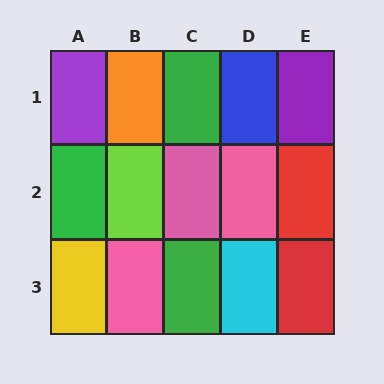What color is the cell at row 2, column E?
Red.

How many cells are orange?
1 cell is orange.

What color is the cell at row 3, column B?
Pink.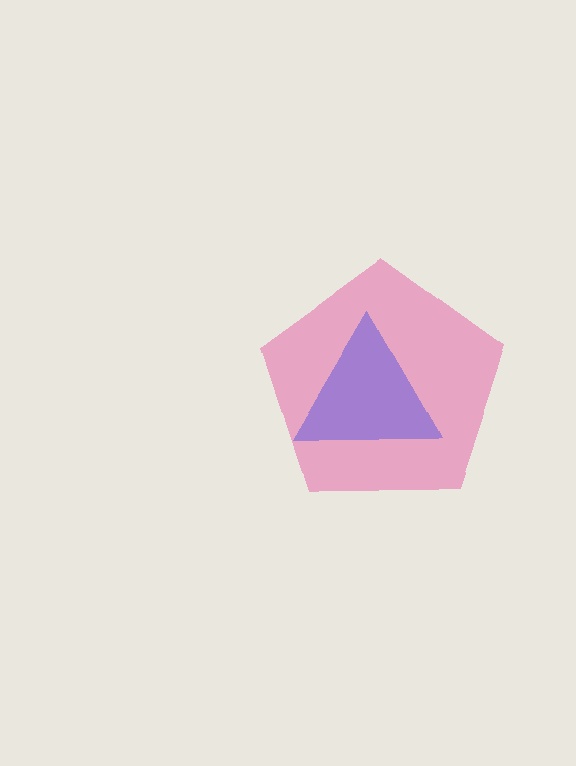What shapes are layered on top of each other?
The layered shapes are: a pink pentagon, a blue triangle.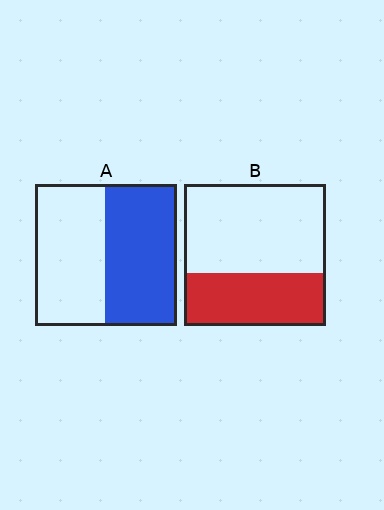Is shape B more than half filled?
No.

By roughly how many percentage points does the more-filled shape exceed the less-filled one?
By roughly 15 percentage points (A over B).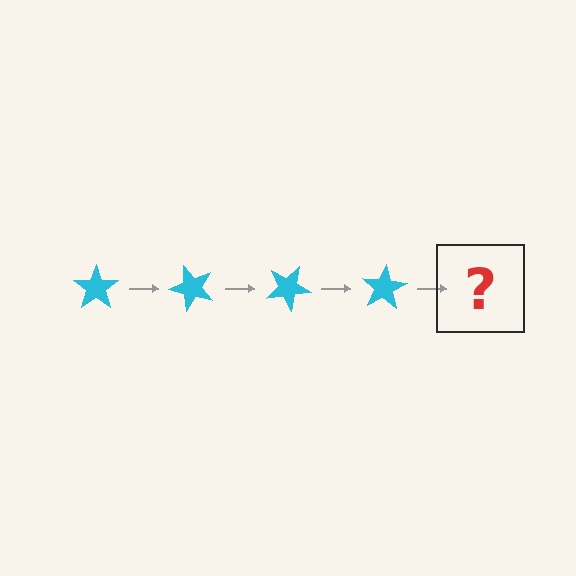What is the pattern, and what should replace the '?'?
The pattern is that the star rotates 50 degrees each step. The '?' should be a cyan star rotated 200 degrees.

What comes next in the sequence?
The next element should be a cyan star rotated 200 degrees.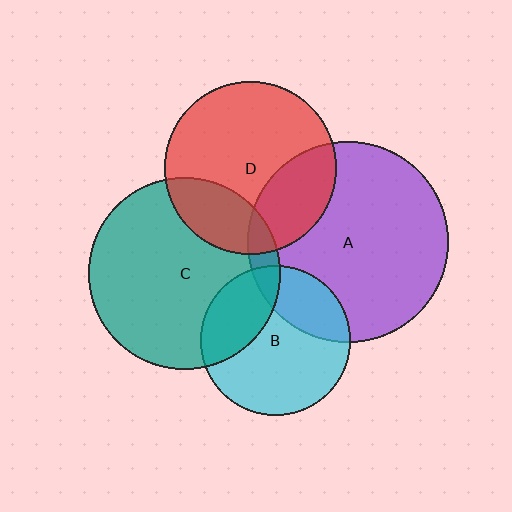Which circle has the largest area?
Circle A (purple).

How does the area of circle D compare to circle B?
Approximately 1.3 times.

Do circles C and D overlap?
Yes.